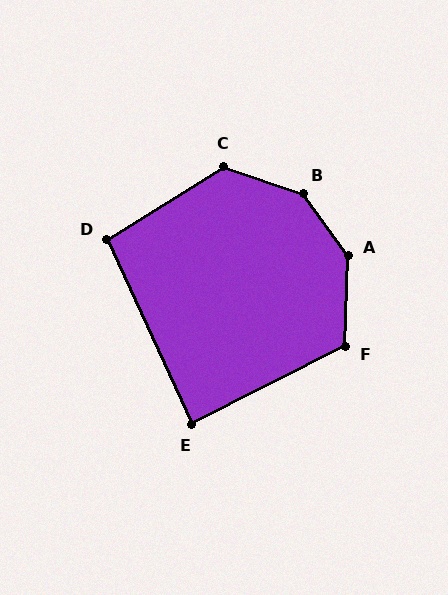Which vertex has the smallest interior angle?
E, at approximately 88 degrees.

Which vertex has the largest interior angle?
B, at approximately 144 degrees.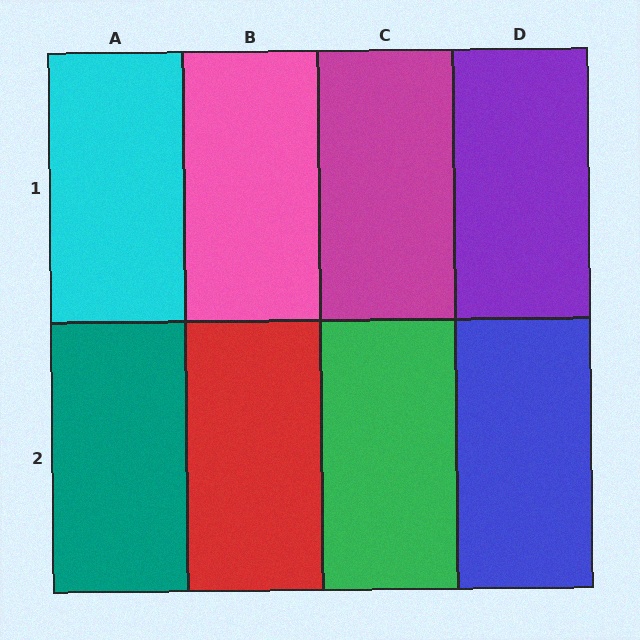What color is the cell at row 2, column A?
Teal.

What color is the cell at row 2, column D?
Blue.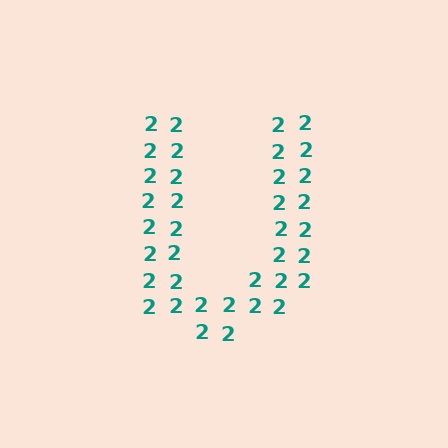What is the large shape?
The large shape is the letter U.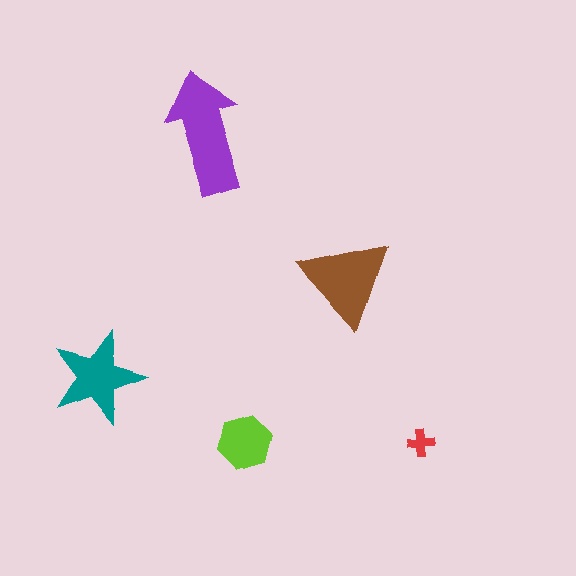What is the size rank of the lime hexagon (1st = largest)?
4th.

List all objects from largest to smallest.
The purple arrow, the brown triangle, the teal star, the lime hexagon, the red cross.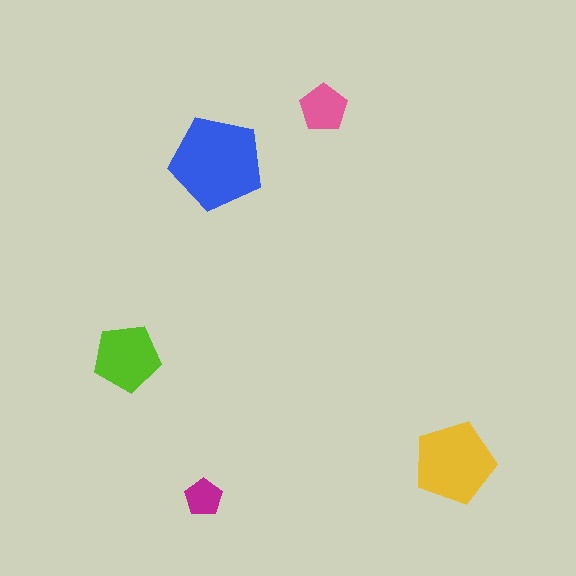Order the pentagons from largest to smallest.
the blue one, the yellow one, the lime one, the pink one, the magenta one.